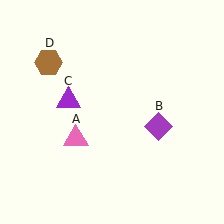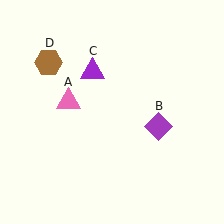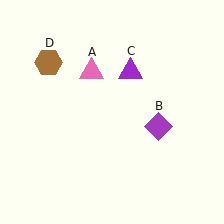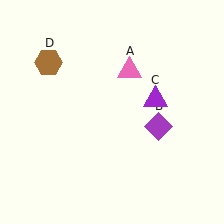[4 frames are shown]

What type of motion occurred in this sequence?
The pink triangle (object A), purple triangle (object C) rotated clockwise around the center of the scene.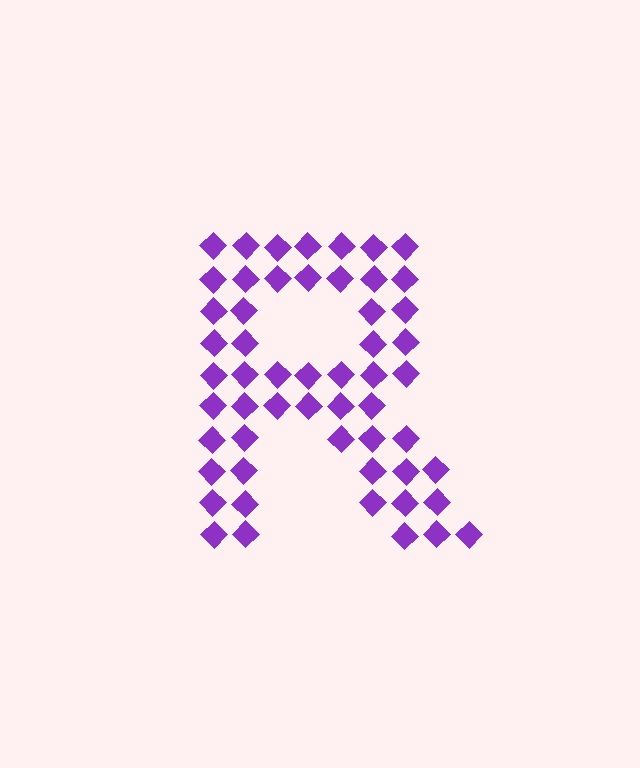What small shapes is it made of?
It is made of small diamonds.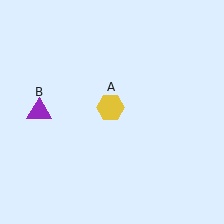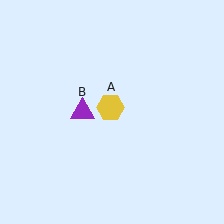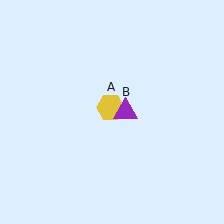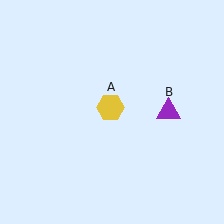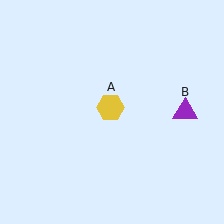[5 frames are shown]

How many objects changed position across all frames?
1 object changed position: purple triangle (object B).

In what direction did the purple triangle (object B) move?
The purple triangle (object B) moved right.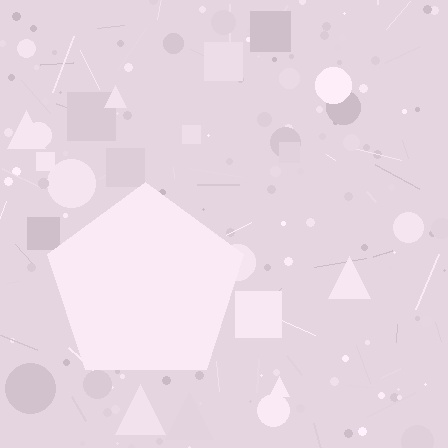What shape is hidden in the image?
A pentagon is hidden in the image.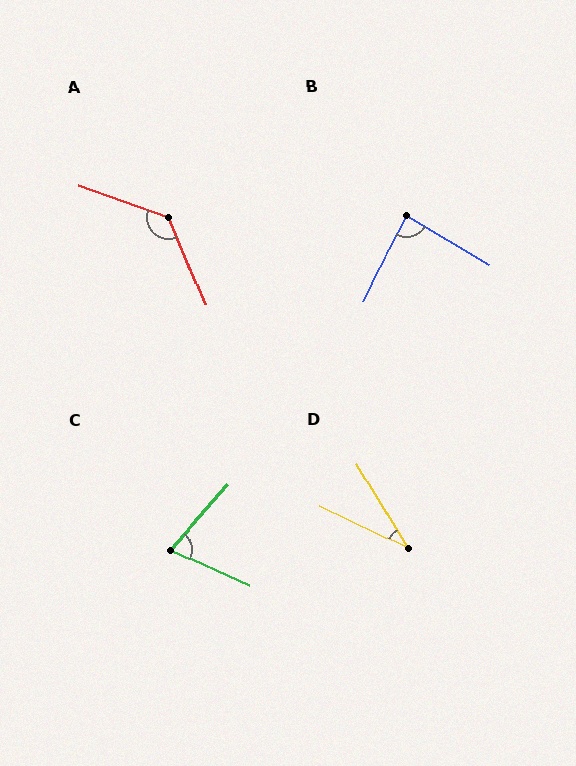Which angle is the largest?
A, at approximately 132 degrees.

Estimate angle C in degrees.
Approximately 73 degrees.